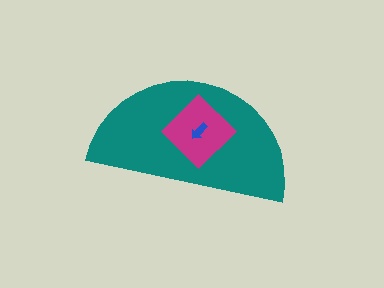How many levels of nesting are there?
3.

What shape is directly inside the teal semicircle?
The magenta diamond.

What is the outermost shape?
The teal semicircle.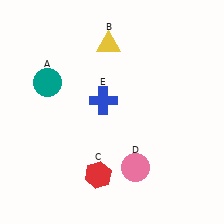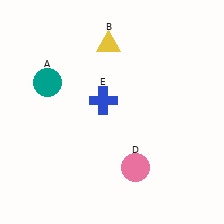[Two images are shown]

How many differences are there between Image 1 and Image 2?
There is 1 difference between the two images.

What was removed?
The red hexagon (C) was removed in Image 2.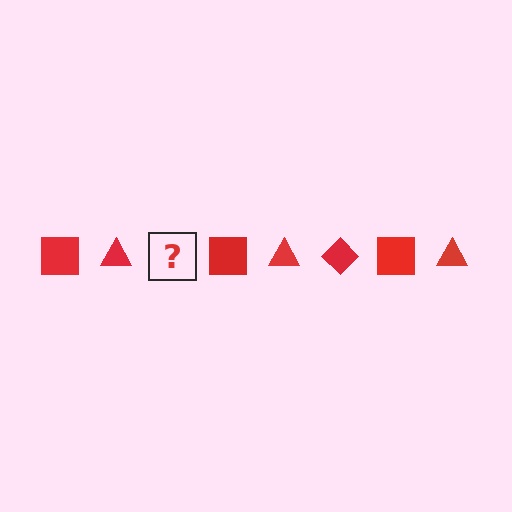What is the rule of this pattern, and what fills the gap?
The rule is that the pattern cycles through square, triangle, diamond shapes in red. The gap should be filled with a red diamond.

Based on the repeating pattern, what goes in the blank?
The blank should be a red diamond.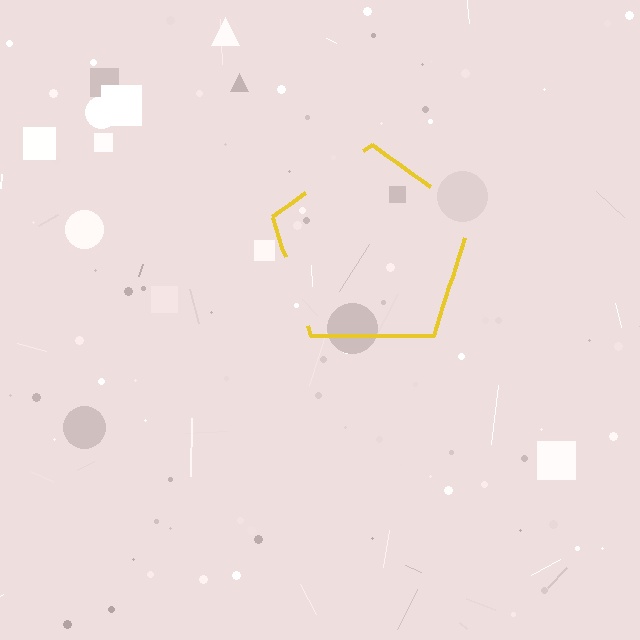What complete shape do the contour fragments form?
The contour fragments form a pentagon.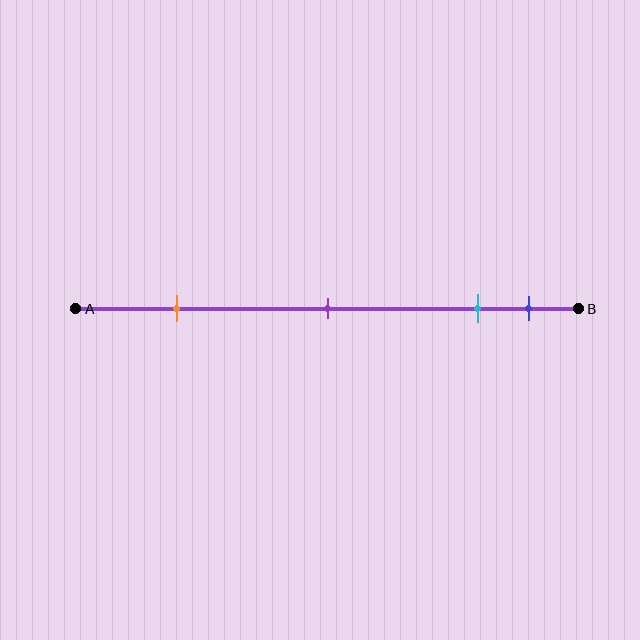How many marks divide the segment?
There are 4 marks dividing the segment.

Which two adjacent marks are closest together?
The cyan and blue marks are the closest adjacent pair.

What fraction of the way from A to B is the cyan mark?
The cyan mark is approximately 80% (0.8) of the way from A to B.